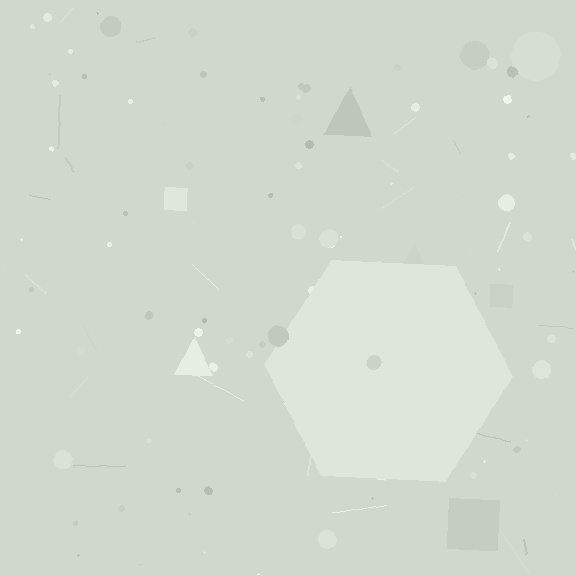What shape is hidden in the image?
A hexagon is hidden in the image.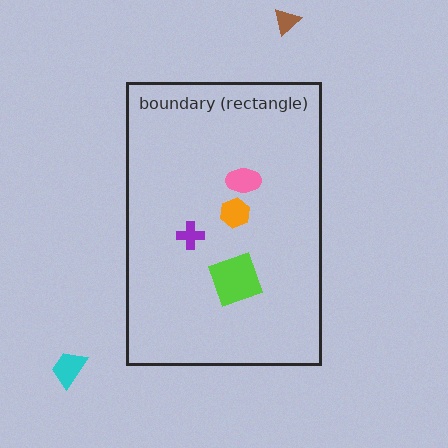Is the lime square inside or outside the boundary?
Inside.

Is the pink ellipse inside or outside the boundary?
Inside.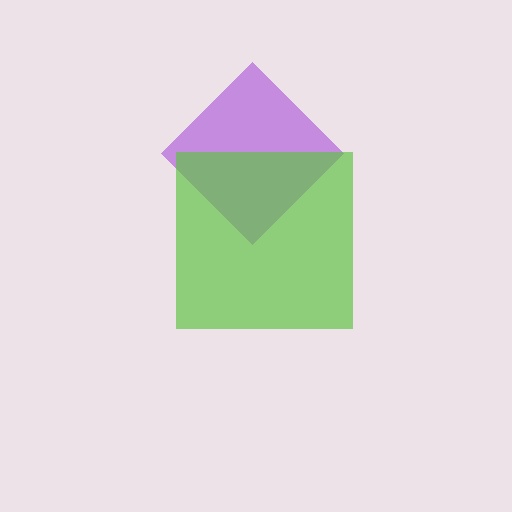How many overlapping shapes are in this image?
There are 2 overlapping shapes in the image.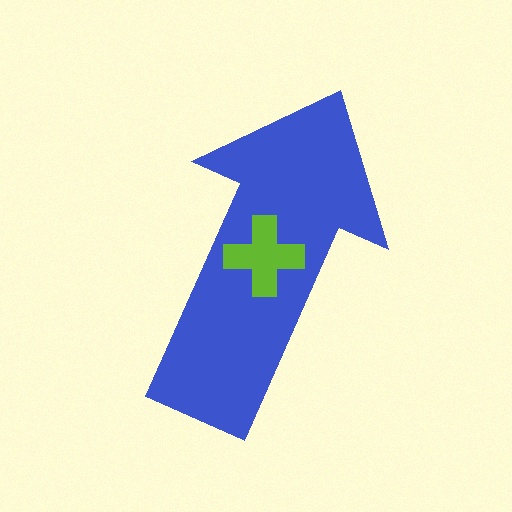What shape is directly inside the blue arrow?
The lime cross.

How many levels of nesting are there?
2.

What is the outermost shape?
The blue arrow.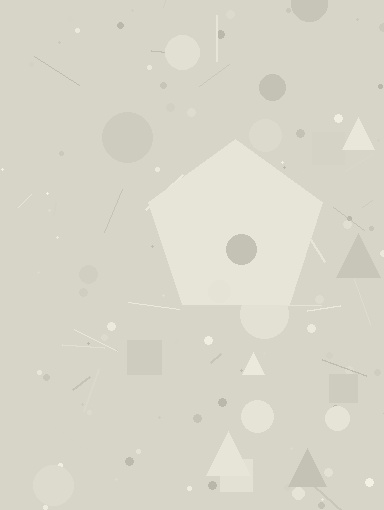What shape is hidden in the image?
A pentagon is hidden in the image.